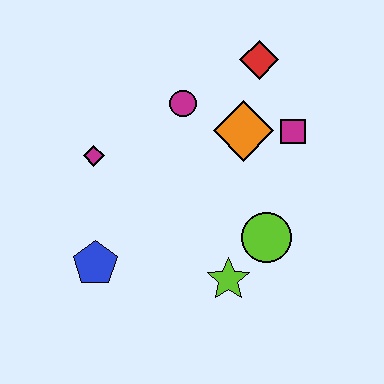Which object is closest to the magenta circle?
The orange diamond is closest to the magenta circle.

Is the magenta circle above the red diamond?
No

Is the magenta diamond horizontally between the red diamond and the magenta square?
No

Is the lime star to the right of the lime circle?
No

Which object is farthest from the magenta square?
The blue pentagon is farthest from the magenta square.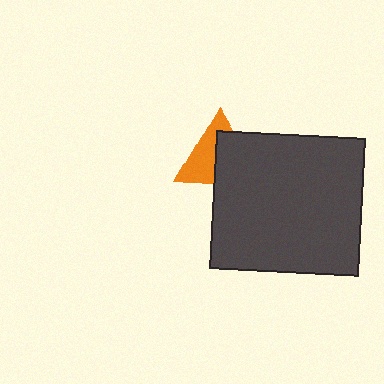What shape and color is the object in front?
The object in front is a dark gray rectangle.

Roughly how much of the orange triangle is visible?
About half of it is visible (roughly 50%).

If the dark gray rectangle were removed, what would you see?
You would see the complete orange triangle.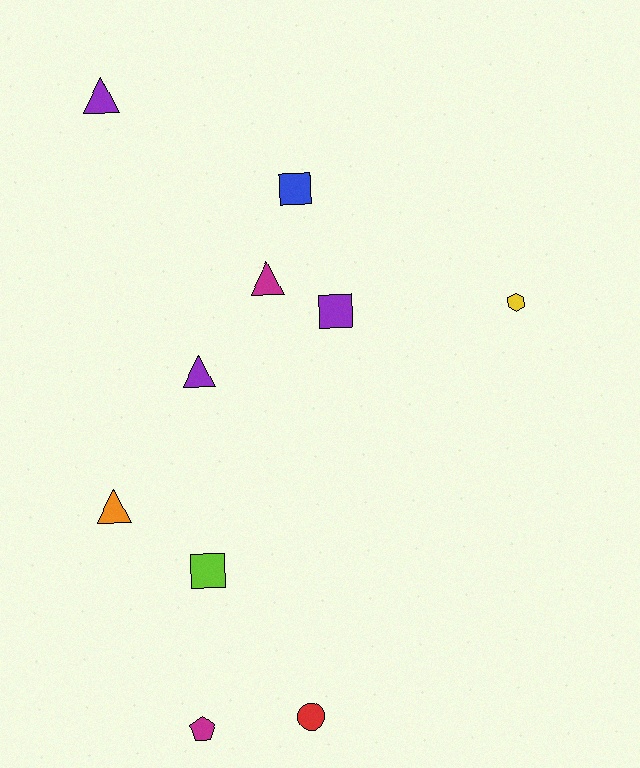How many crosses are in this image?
There are no crosses.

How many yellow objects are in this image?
There is 1 yellow object.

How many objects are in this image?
There are 10 objects.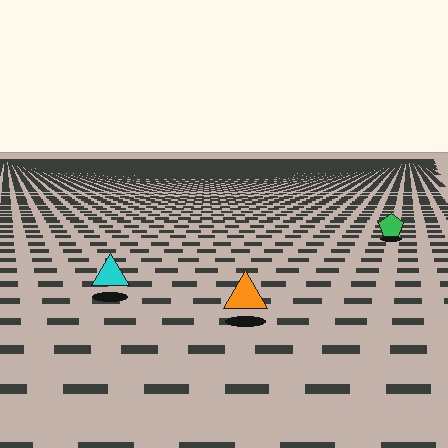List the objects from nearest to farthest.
From nearest to farthest: the orange triangle, the cyan triangle, the green pentagon.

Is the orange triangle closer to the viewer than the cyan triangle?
Yes. The orange triangle is closer — you can tell from the texture gradient: the ground texture is coarser near it.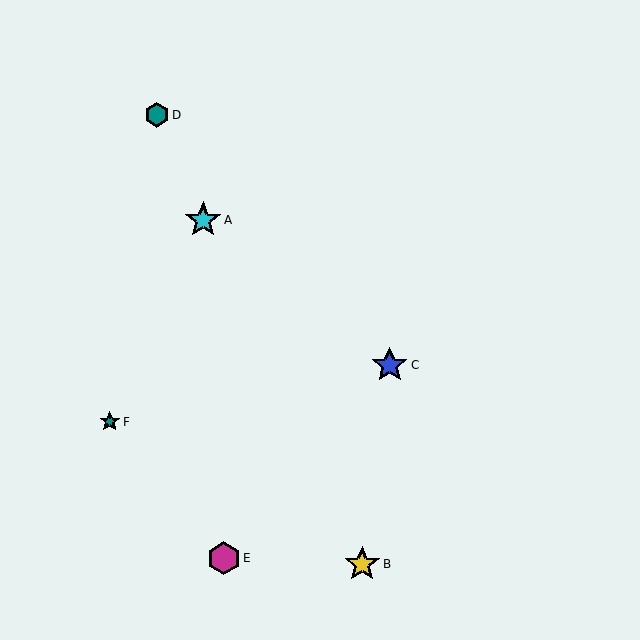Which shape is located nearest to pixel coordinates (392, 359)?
The blue star (labeled C) at (390, 365) is nearest to that location.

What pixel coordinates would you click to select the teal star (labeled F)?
Click at (110, 422) to select the teal star F.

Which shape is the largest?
The cyan star (labeled A) is the largest.